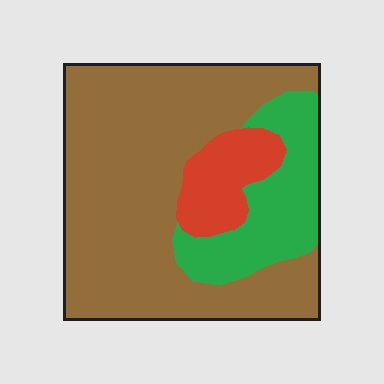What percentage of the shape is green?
Green covers 21% of the shape.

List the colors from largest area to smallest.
From largest to smallest: brown, green, red.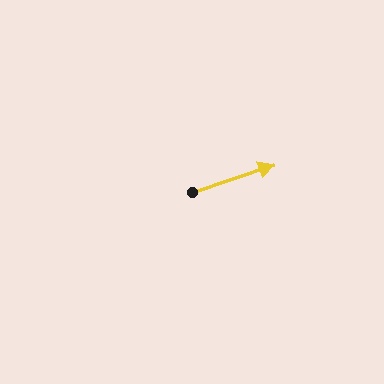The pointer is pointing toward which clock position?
Roughly 2 o'clock.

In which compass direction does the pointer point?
East.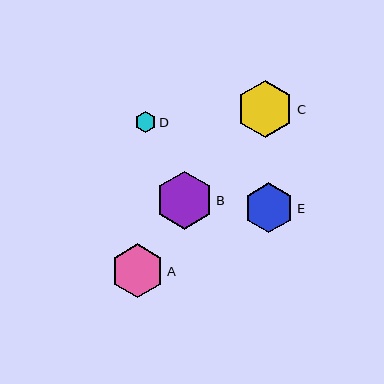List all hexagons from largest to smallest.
From largest to smallest: B, C, A, E, D.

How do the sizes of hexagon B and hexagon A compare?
Hexagon B and hexagon A are approximately the same size.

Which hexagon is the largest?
Hexagon B is the largest with a size of approximately 58 pixels.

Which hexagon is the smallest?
Hexagon D is the smallest with a size of approximately 21 pixels.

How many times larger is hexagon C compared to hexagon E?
Hexagon C is approximately 1.1 times the size of hexagon E.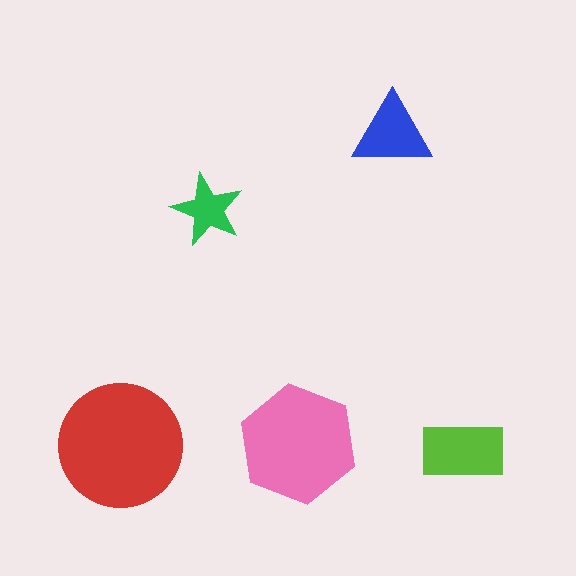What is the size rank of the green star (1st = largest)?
5th.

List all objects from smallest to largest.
The green star, the blue triangle, the lime rectangle, the pink hexagon, the red circle.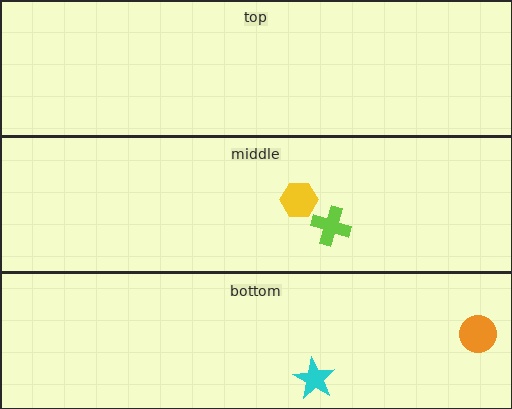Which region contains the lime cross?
The middle region.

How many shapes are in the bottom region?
2.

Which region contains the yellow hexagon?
The middle region.